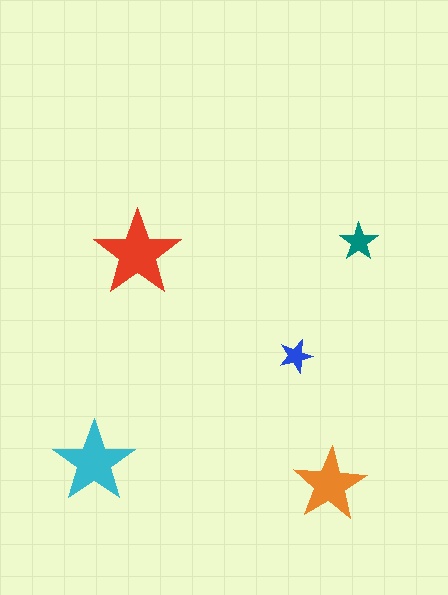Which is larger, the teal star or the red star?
The red one.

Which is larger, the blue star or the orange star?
The orange one.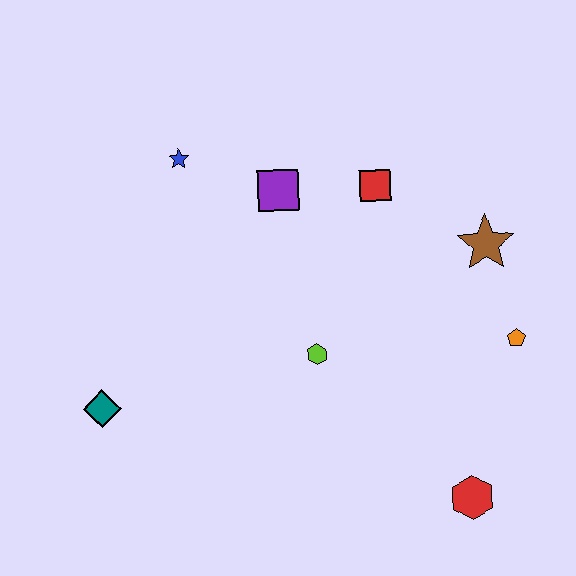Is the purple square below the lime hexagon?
No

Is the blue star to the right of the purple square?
No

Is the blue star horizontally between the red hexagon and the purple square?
No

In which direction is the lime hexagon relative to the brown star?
The lime hexagon is to the left of the brown star.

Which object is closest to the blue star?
The purple square is closest to the blue star.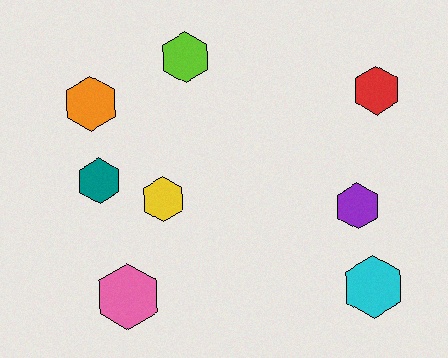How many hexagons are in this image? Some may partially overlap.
There are 8 hexagons.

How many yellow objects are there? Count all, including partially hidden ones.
There is 1 yellow object.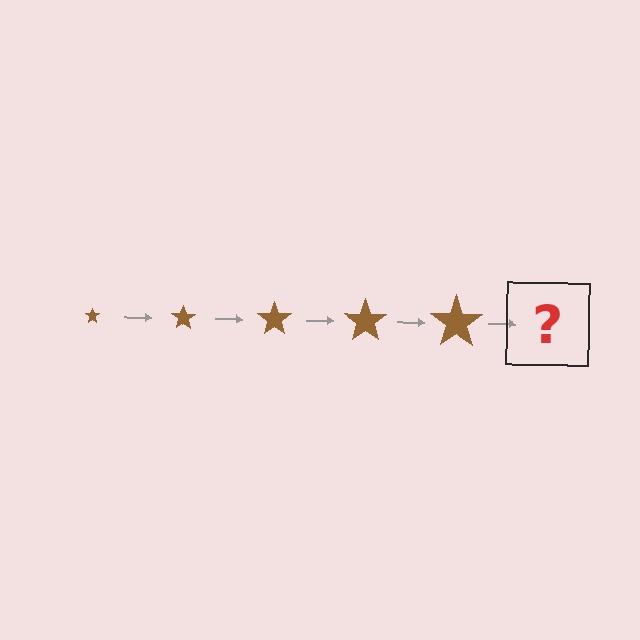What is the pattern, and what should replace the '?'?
The pattern is that the star gets progressively larger each step. The '?' should be a brown star, larger than the previous one.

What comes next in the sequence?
The next element should be a brown star, larger than the previous one.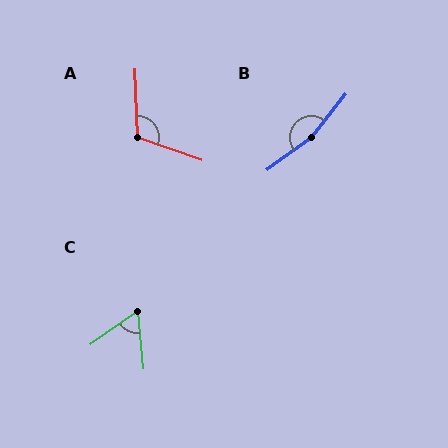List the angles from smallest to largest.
C (60°), A (111°), B (164°).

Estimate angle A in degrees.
Approximately 111 degrees.